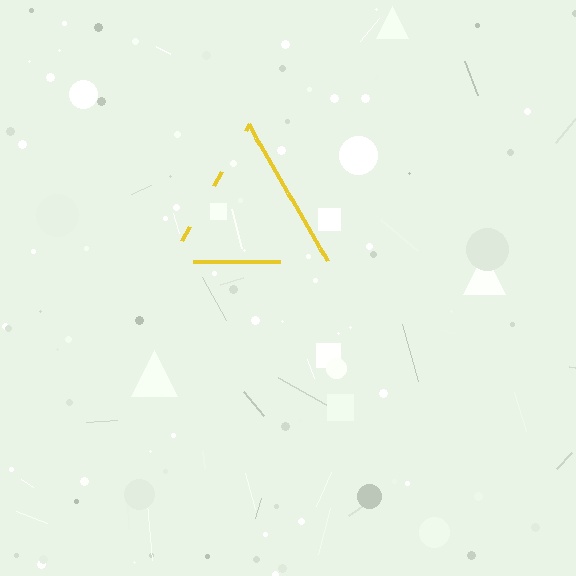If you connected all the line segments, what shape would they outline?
They would outline a triangle.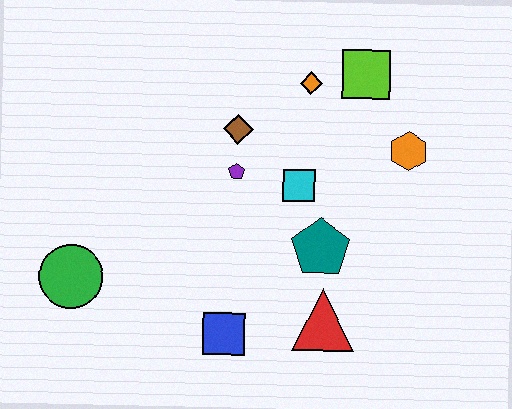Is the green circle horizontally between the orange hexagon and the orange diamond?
No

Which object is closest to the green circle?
The blue square is closest to the green circle.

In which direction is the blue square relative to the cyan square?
The blue square is below the cyan square.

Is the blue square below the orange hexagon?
Yes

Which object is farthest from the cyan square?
The green circle is farthest from the cyan square.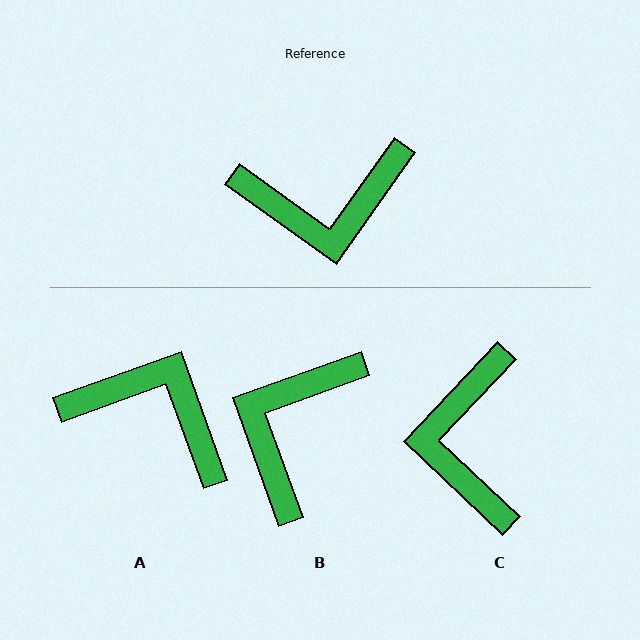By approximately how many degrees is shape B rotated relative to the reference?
Approximately 125 degrees clockwise.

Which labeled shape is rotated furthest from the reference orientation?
A, about 145 degrees away.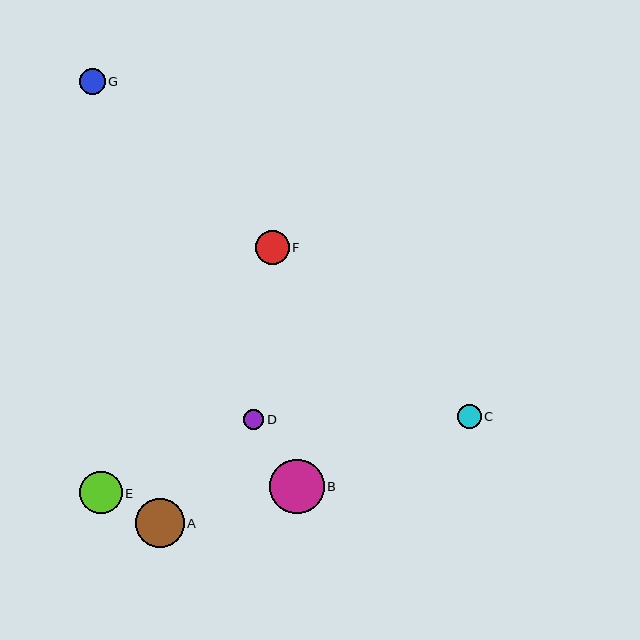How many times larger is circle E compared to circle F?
Circle E is approximately 1.3 times the size of circle F.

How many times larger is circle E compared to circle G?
Circle E is approximately 1.6 times the size of circle G.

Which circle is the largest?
Circle B is the largest with a size of approximately 55 pixels.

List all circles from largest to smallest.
From largest to smallest: B, A, E, F, G, C, D.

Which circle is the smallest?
Circle D is the smallest with a size of approximately 20 pixels.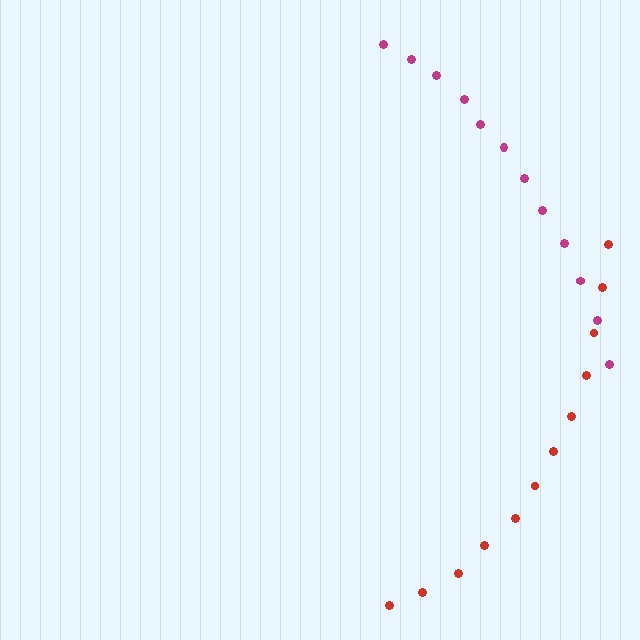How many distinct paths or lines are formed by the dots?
There are 2 distinct paths.